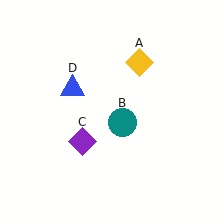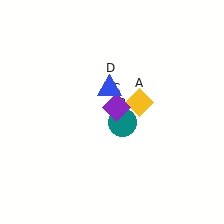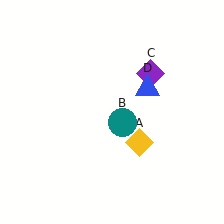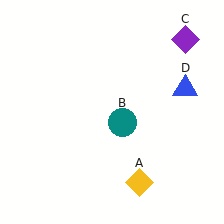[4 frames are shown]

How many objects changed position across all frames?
3 objects changed position: yellow diamond (object A), purple diamond (object C), blue triangle (object D).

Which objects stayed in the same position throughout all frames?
Teal circle (object B) remained stationary.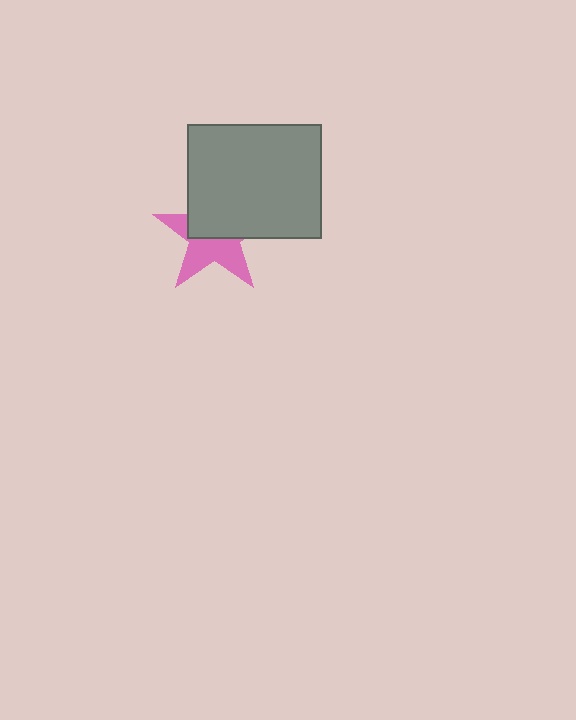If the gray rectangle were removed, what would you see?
You would see the complete pink star.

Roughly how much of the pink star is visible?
About half of it is visible (roughly 49%).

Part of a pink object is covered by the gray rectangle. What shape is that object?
It is a star.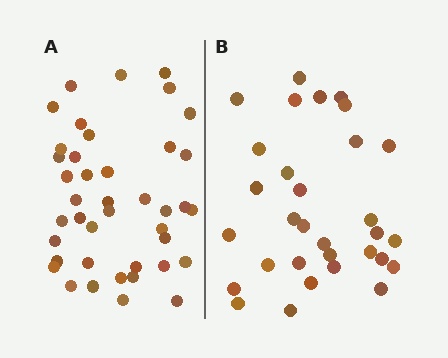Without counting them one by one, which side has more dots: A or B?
Region A (the left region) has more dots.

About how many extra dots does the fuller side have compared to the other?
Region A has roughly 10 or so more dots than region B.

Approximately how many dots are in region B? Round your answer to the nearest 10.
About 30 dots. (The exact count is 31, which rounds to 30.)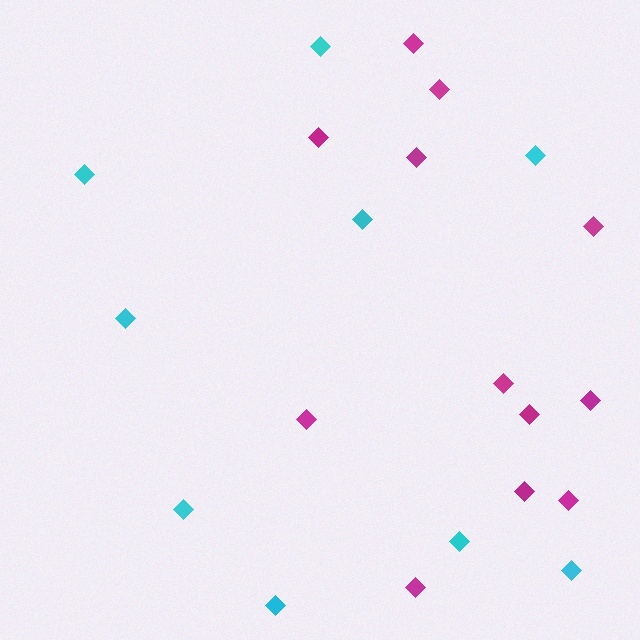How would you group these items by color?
There are 2 groups: one group of cyan diamonds (9) and one group of magenta diamonds (12).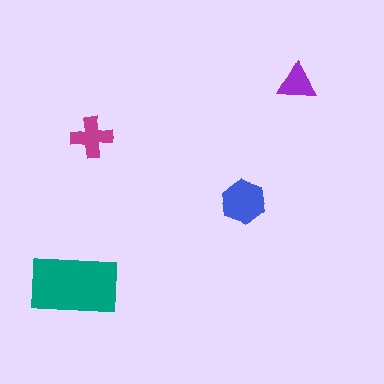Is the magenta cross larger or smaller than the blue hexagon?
Smaller.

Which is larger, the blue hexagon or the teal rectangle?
The teal rectangle.